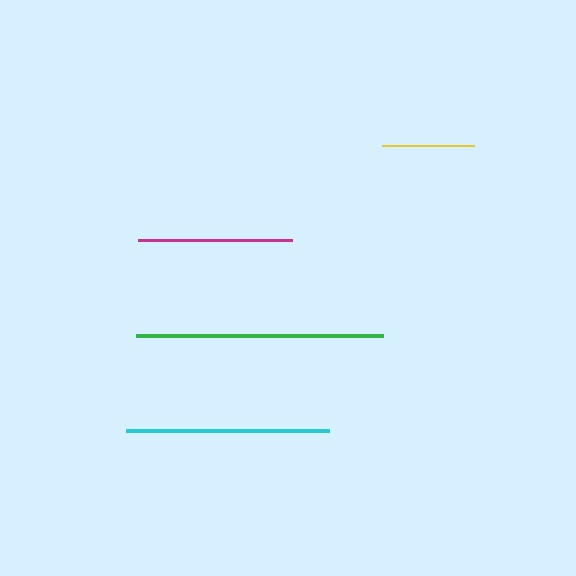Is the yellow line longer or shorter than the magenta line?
The magenta line is longer than the yellow line.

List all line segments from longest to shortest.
From longest to shortest: green, cyan, magenta, yellow.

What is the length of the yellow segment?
The yellow segment is approximately 91 pixels long.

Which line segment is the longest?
The green line is the longest at approximately 247 pixels.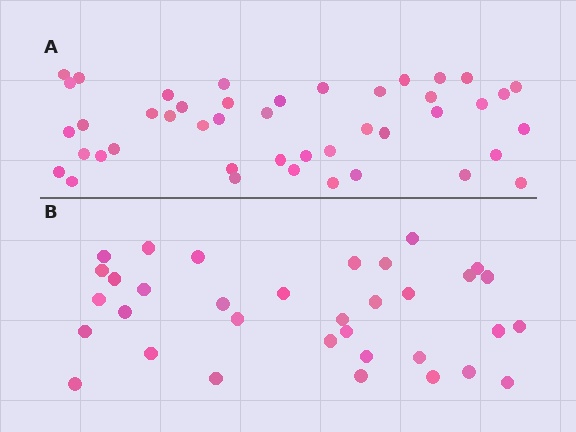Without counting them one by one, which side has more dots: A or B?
Region A (the top region) has more dots.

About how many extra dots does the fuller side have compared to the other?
Region A has roughly 10 or so more dots than region B.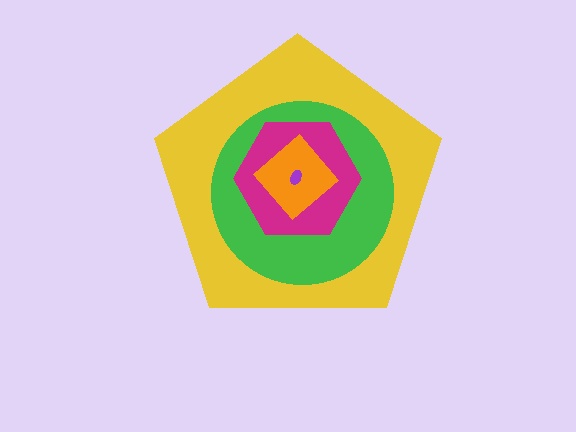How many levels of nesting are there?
5.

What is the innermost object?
The purple ellipse.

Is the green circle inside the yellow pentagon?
Yes.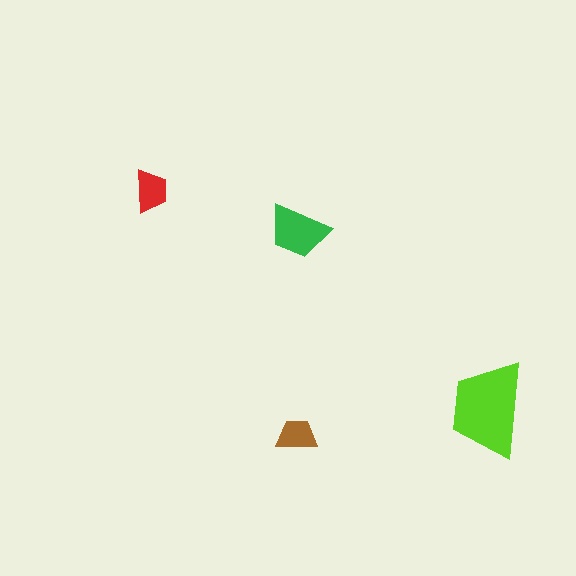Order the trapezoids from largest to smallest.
the lime one, the green one, the red one, the brown one.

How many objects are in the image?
There are 4 objects in the image.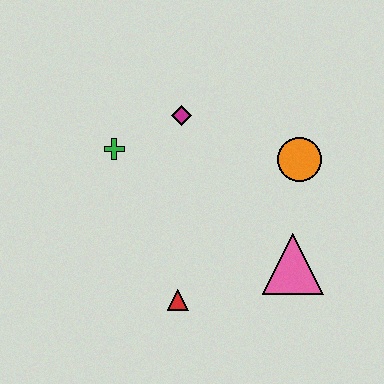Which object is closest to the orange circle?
The pink triangle is closest to the orange circle.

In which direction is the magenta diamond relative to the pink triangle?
The magenta diamond is above the pink triangle.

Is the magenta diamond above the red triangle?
Yes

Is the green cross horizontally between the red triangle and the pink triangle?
No